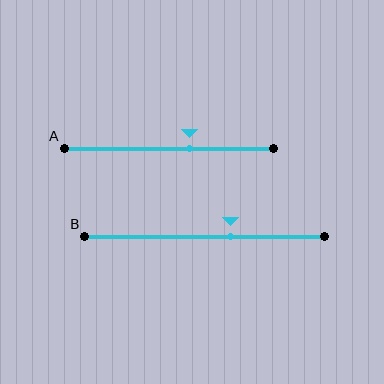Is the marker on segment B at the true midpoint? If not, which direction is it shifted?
No, the marker on segment B is shifted to the right by about 11% of the segment length.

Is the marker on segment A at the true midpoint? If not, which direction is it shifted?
No, the marker on segment A is shifted to the right by about 10% of the segment length.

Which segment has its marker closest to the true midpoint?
Segment A has its marker closest to the true midpoint.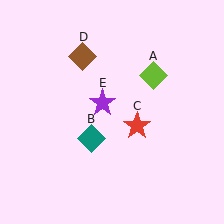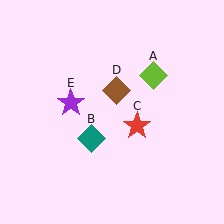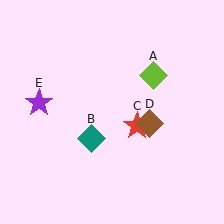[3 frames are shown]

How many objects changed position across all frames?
2 objects changed position: brown diamond (object D), purple star (object E).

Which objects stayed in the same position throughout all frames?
Lime diamond (object A) and teal diamond (object B) and red star (object C) remained stationary.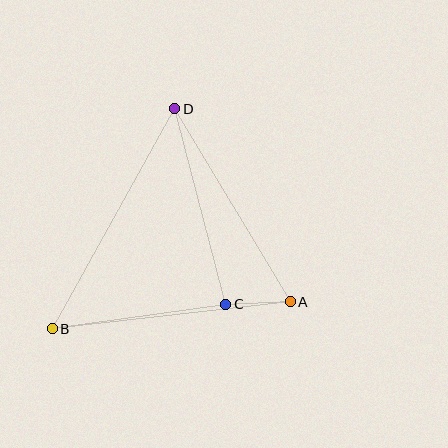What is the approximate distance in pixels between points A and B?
The distance between A and B is approximately 240 pixels.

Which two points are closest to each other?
Points A and C are closest to each other.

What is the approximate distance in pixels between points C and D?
The distance between C and D is approximately 202 pixels.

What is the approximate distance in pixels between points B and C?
The distance between B and C is approximately 175 pixels.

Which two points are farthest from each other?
Points B and D are farthest from each other.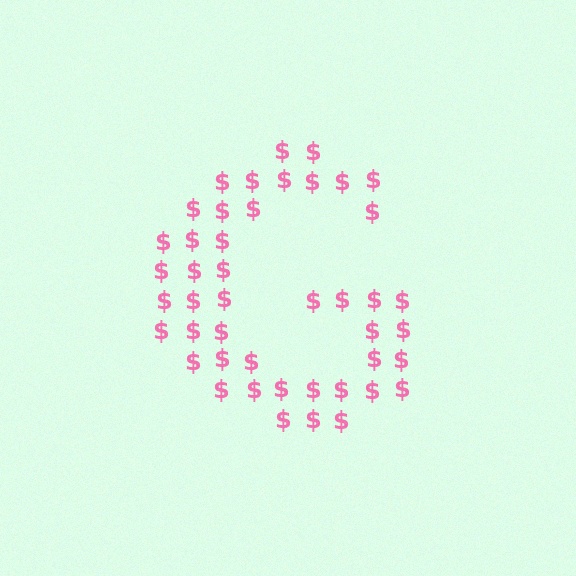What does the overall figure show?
The overall figure shows the letter G.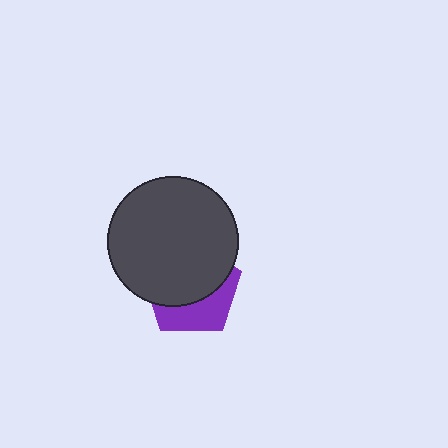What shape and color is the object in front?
The object in front is a dark gray circle.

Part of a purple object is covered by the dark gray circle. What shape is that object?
It is a pentagon.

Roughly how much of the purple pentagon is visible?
A small part of it is visible (roughly 38%).